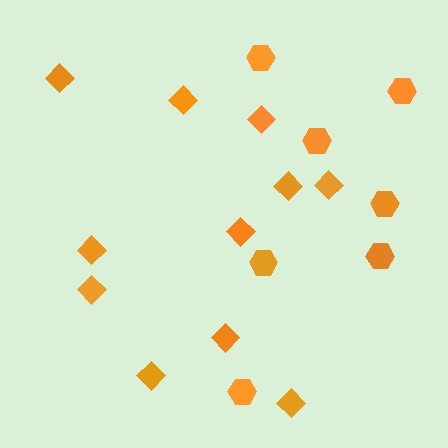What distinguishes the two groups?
There are 2 groups: one group of hexagons (7) and one group of diamonds (11).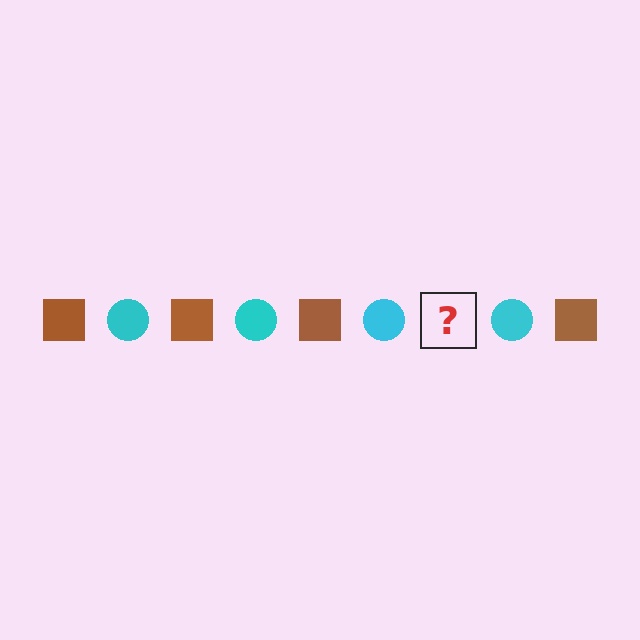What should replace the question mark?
The question mark should be replaced with a brown square.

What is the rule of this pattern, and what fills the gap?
The rule is that the pattern alternates between brown square and cyan circle. The gap should be filled with a brown square.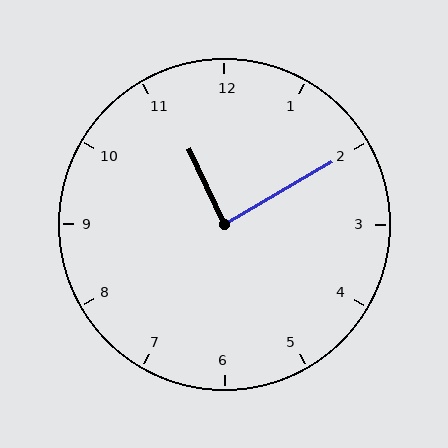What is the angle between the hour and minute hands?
Approximately 85 degrees.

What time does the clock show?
11:10.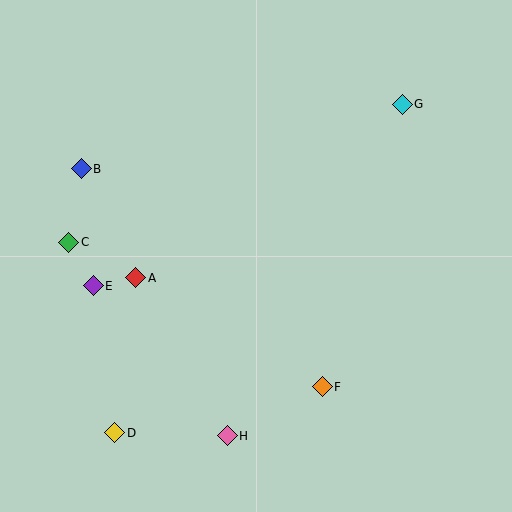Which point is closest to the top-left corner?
Point B is closest to the top-left corner.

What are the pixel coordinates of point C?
Point C is at (69, 242).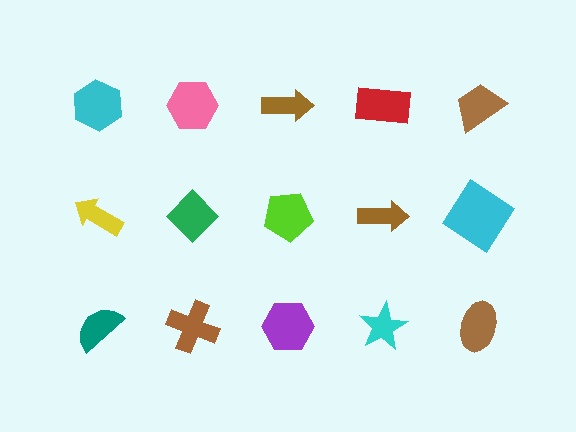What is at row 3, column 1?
A teal semicircle.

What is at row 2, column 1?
A yellow arrow.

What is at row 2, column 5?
A cyan diamond.